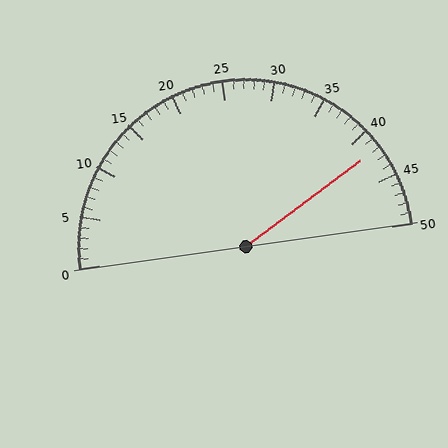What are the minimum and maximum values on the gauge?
The gauge ranges from 0 to 50.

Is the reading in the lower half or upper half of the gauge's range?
The reading is in the upper half of the range (0 to 50).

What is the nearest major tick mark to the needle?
The nearest major tick mark is 40.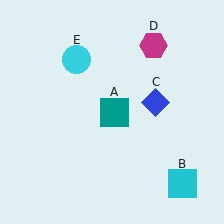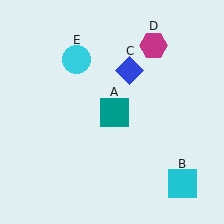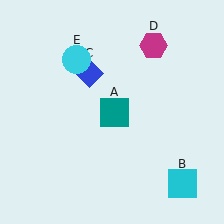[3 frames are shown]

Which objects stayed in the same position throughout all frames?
Teal square (object A) and cyan square (object B) and magenta hexagon (object D) and cyan circle (object E) remained stationary.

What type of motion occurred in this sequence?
The blue diamond (object C) rotated counterclockwise around the center of the scene.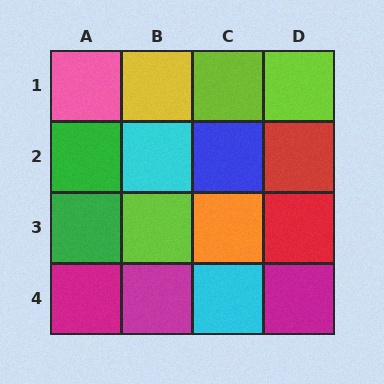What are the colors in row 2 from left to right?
Green, cyan, blue, red.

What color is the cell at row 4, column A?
Magenta.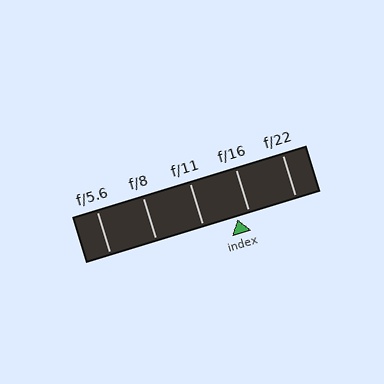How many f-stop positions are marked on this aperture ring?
There are 5 f-stop positions marked.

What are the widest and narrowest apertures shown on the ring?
The widest aperture shown is f/5.6 and the narrowest is f/22.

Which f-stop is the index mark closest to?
The index mark is closest to f/16.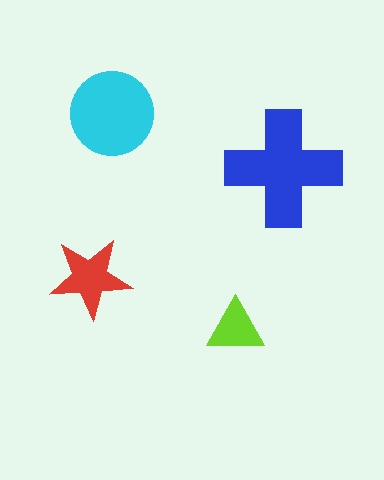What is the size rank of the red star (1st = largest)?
3rd.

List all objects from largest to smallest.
The blue cross, the cyan circle, the red star, the lime triangle.